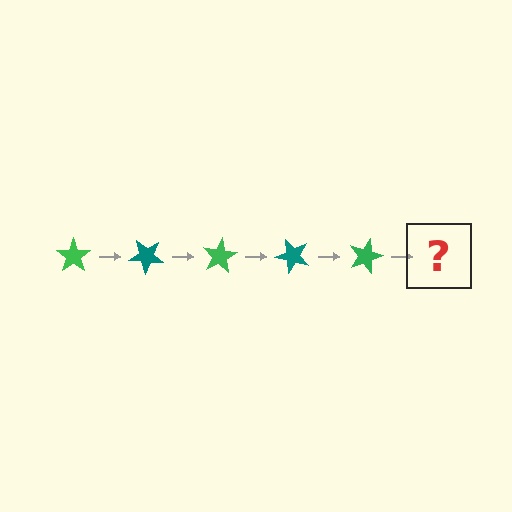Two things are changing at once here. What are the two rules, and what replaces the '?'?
The two rules are that it rotates 40 degrees each step and the color cycles through green and teal. The '?' should be a teal star, rotated 200 degrees from the start.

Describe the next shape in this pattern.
It should be a teal star, rotated 200 degrees from the start.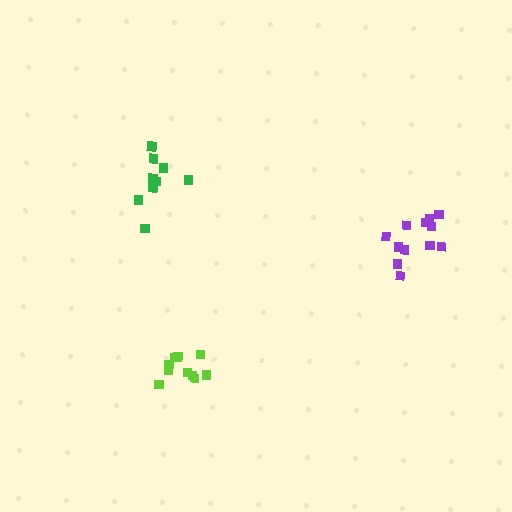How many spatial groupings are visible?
There are 3 spatial groupings.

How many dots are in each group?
Group 1: 10 dots, Group 2: 12 dots, Group 3: 9 dots (31 total).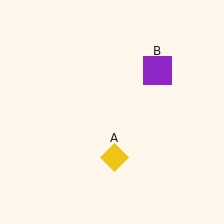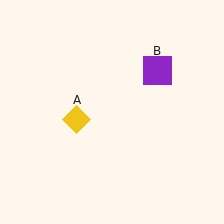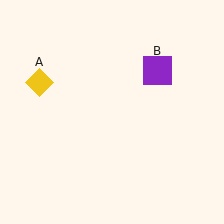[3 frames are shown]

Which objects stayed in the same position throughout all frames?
Purple square (object B) remained stationary.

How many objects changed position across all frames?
1 object changed position: yellow diamond (object A).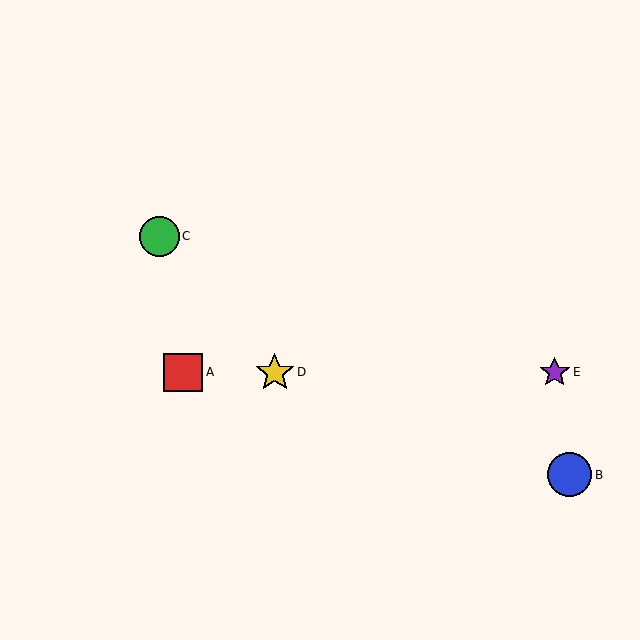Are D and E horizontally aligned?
Yes, both are at y≈372.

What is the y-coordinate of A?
Object A is at y≈372.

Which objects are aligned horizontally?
Objects A, D, E are aligned horizontally.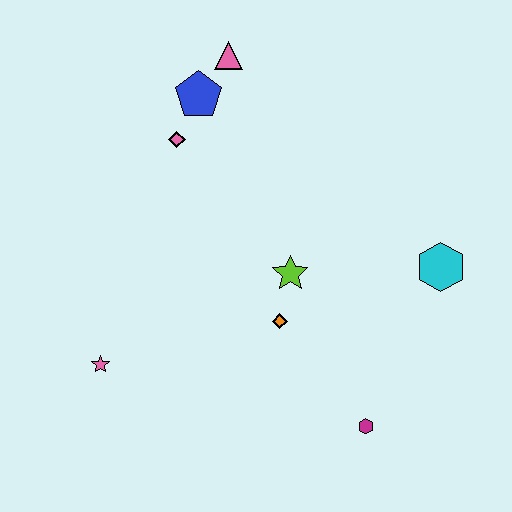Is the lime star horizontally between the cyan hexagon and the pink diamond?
Yes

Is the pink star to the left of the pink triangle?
Yes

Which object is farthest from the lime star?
The pink triangle is farthest from the lime star.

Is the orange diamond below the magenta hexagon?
No